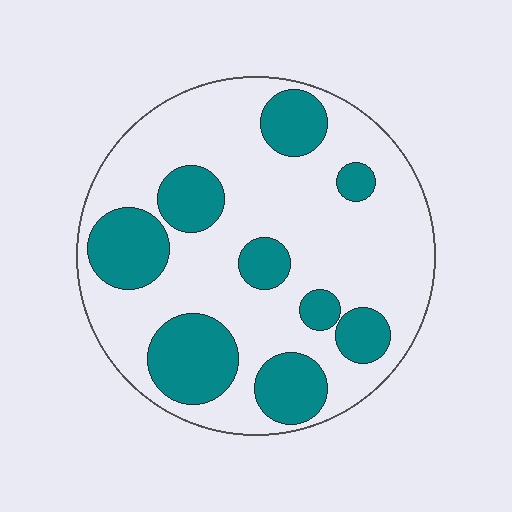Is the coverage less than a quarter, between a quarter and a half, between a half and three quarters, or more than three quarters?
Between a quarter and a half.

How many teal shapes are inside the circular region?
9.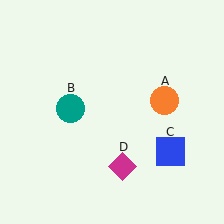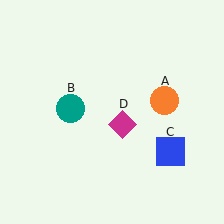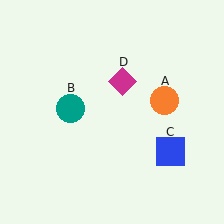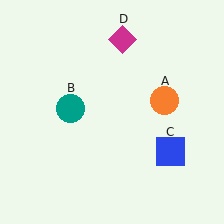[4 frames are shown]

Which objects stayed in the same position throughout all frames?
Orange circle (object A) and teal circle (object B) and blue square (object C) remained stationary.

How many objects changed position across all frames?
1 object changed position: magenta diamond (object D).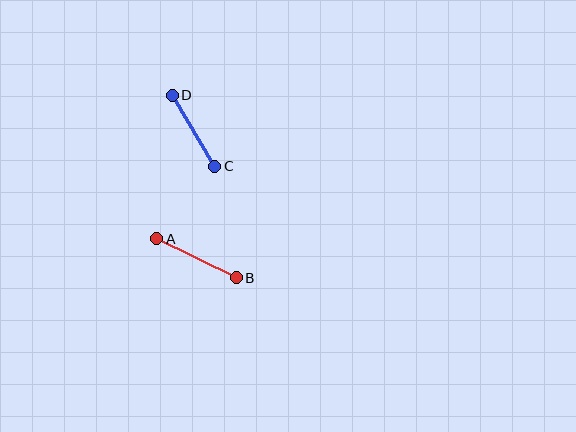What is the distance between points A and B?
The distance is approximately 89 pixels.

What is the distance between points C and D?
The distance is approximately 83 pixels.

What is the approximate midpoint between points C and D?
The midpoint is at approximately (193, 131) pixels.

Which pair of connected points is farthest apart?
Points A and B are farthest apart.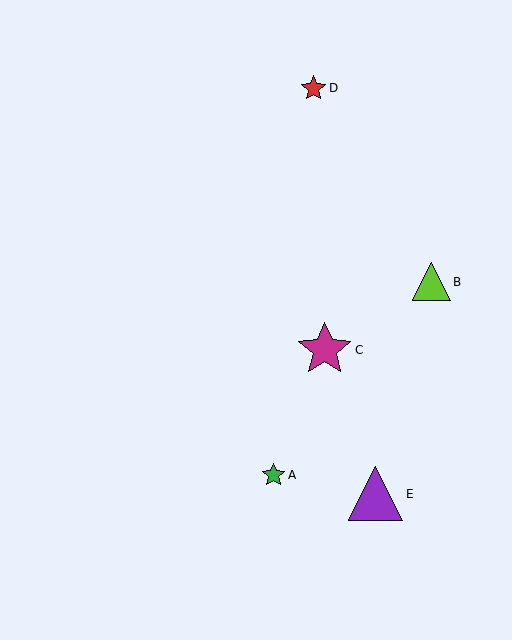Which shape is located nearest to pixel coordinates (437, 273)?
The lime triangle (labeled B) at (431, 282) is nearest to that location.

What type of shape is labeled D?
Shape D is a red star.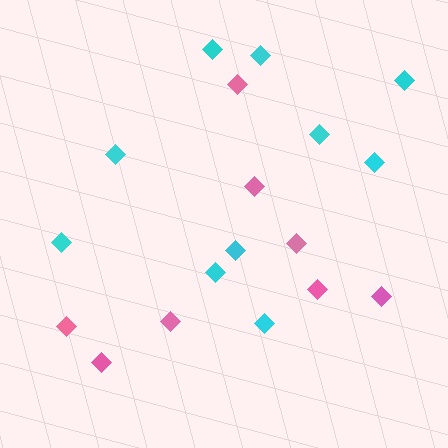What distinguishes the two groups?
There are 2 groups: one group of pink diamonds (8) and one group of cyan diamonds (10).